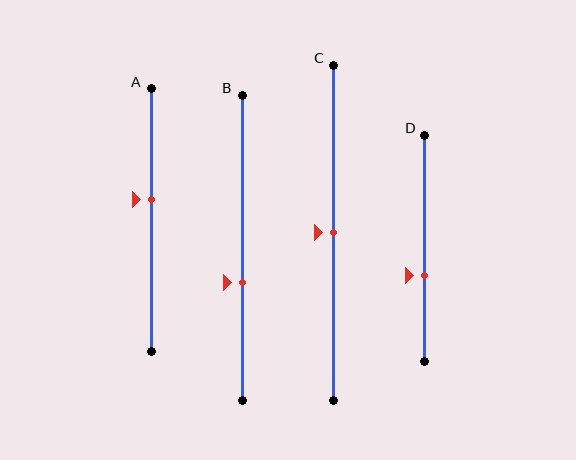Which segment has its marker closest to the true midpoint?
Segment C has its marker closest to the true midpoint.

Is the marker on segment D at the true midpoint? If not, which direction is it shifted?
No, the marker on segment D is shifted downward by about 12% of the segment length.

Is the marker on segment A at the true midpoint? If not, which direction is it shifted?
No, the marker on segment A is shifted upward by about 8% of the segment length.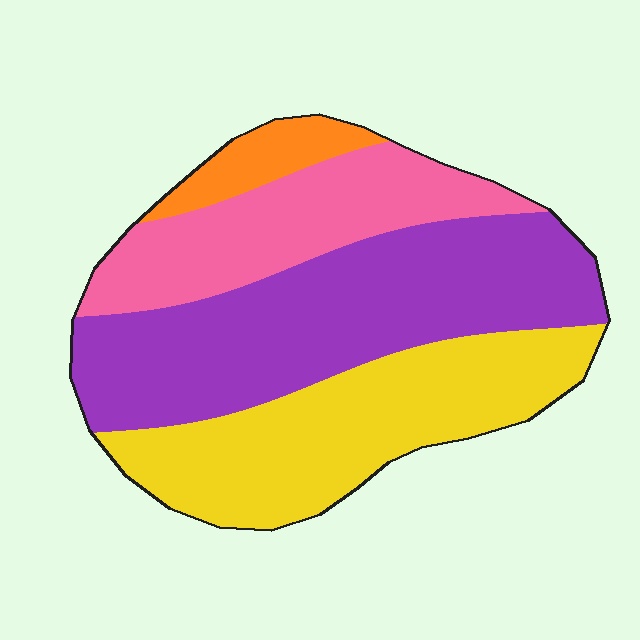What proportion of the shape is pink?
Pink takes up less than a quarter of the shape.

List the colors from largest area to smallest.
From largest to smallest: purple, yellow, pink, orange.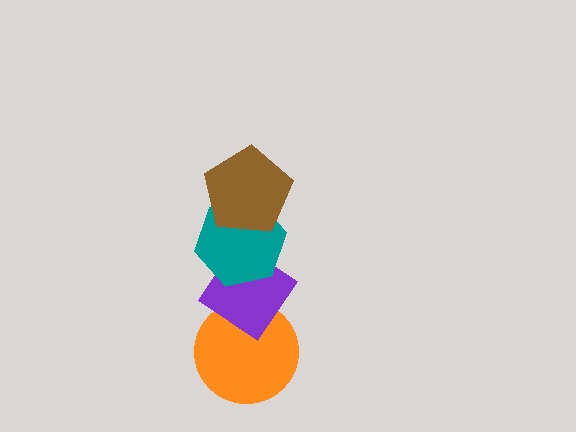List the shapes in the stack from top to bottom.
From top to bottom: the brown pentagon, the teal hexagon, the purple diamond, the orange circle.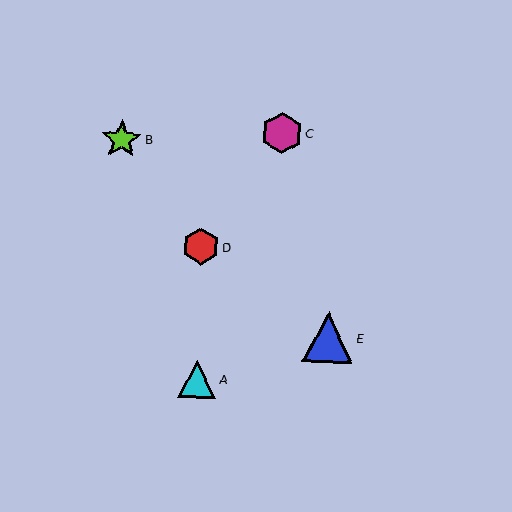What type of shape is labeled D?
Shape D is a red hexagon.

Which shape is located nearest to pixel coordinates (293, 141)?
The magenta hexagon (labeled C) at (282, 133) is nearest to that location.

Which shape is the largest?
The blue triangle (labeled E) is the largest.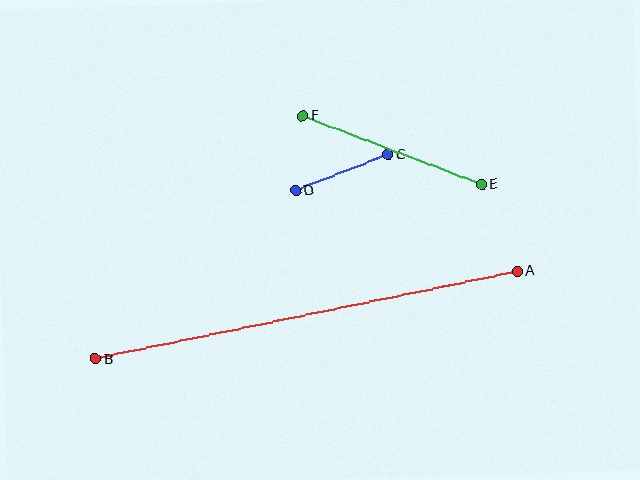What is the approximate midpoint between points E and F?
The midpoint is at approximately (392, 150) pixels.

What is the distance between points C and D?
The distance is approximately 100 pixels.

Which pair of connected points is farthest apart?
Points A and B are farthest apart.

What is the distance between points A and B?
The distance is approximately 431 pixels.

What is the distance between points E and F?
The distance is approximately 191 pixels.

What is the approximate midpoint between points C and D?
The midpoint is at approximately (342, 173) pixels.